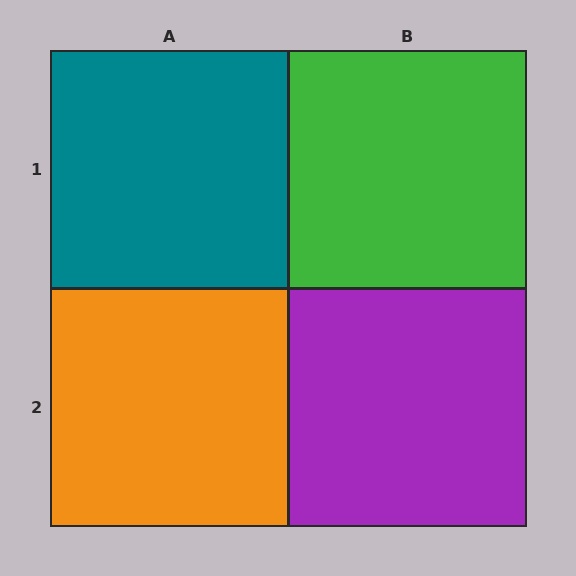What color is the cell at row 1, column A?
Teal.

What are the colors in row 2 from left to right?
Orange, purple.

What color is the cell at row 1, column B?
Green.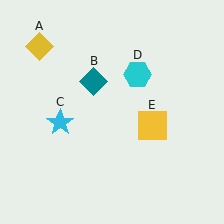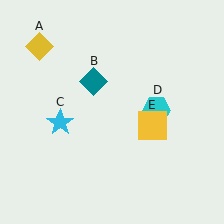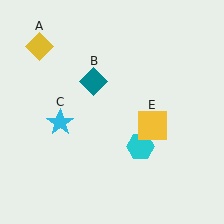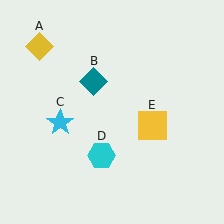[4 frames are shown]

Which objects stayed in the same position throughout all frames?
Yellow diamond (object A) and teal diamond (object B) and cyan star (object C) and yellow square (object E) remained stationary.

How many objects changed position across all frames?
1 object changed position: cyan hexagon (object D).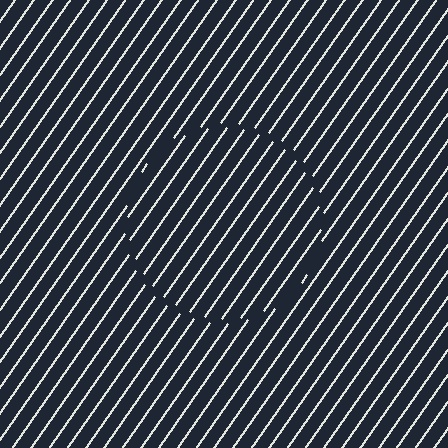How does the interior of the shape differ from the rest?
The interior of the shape contains the same grating, shifted by half a period — the contour is defined by the phase discontinuity where line-ends from the inner and outer gratings abut.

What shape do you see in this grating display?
An illusory circle. The interior of the shape contains the same grating, shifted by half a period — the contour is defined by the phase discontinuity where line-ends from the inner and outer gratings abut.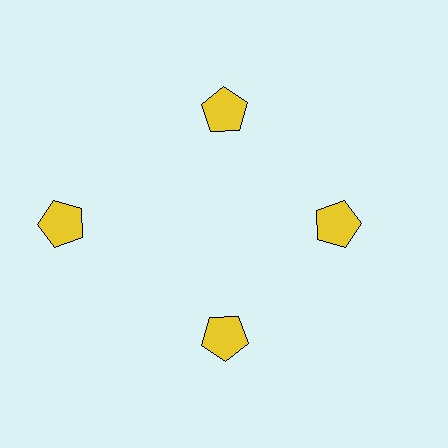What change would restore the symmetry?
The symmetry would be restored by moving it inward, back onto the ring so that all 4 pentagons sit at equal angles and equal distance from the center.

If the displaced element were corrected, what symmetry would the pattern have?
It would have 4-fold rotational symmetry — the pattern would map onto itself every 90 degrees.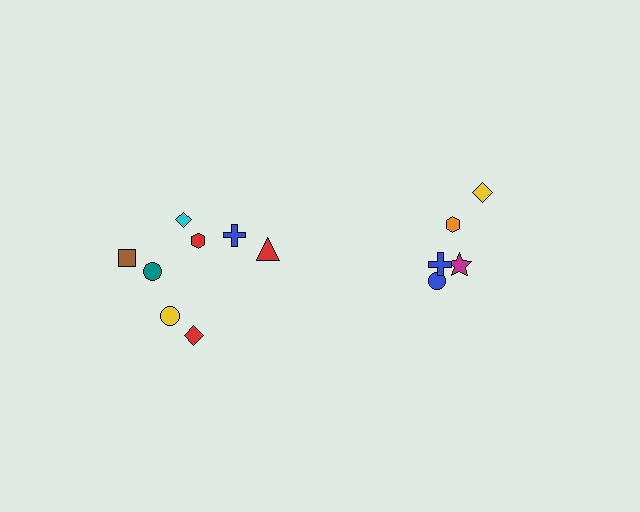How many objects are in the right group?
There are 5 objects.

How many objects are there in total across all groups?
There are 13 objects.